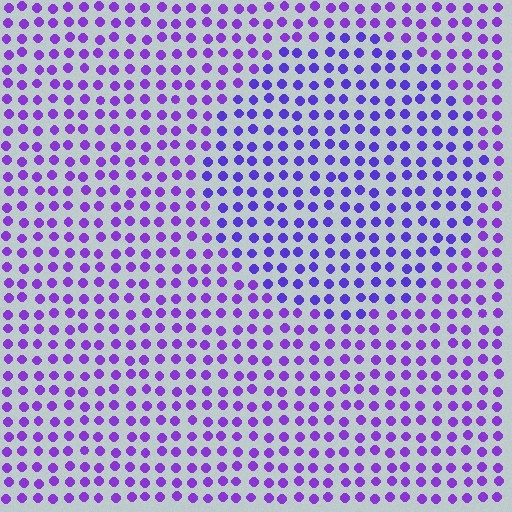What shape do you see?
I see a circle.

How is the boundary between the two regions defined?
The boundary is defined purely by a slight shift in hue (about 20 degrees). Spacing, size, and orientation are identical on both sides.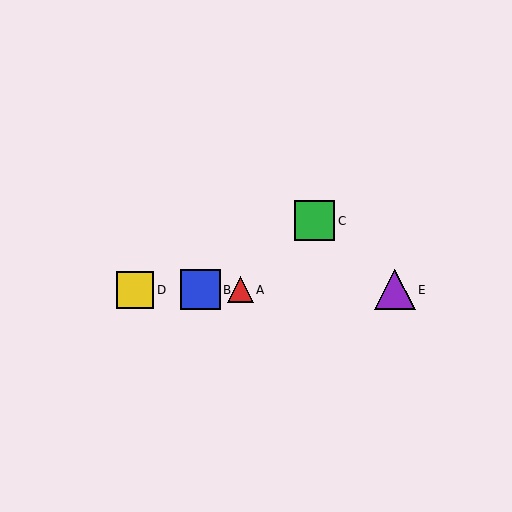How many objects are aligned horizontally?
4 objects (A, B, D, E) are aligned horizontally.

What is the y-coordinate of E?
Object E is at y≈290.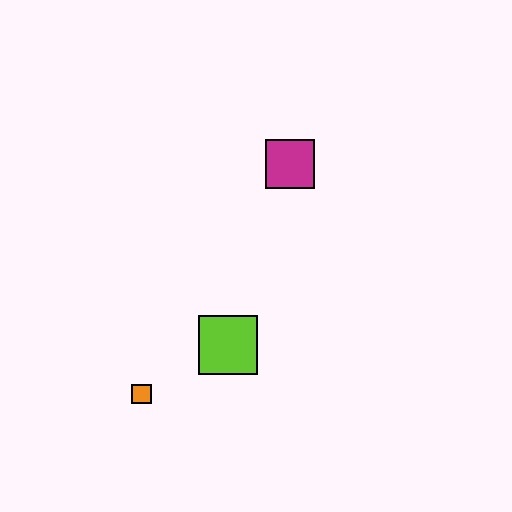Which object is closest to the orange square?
The lime square is closest to the orange square.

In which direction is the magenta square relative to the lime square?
The magenta square is above the lime square.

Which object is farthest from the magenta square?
The orange square is farthest from the magenta square.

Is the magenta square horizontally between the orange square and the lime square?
No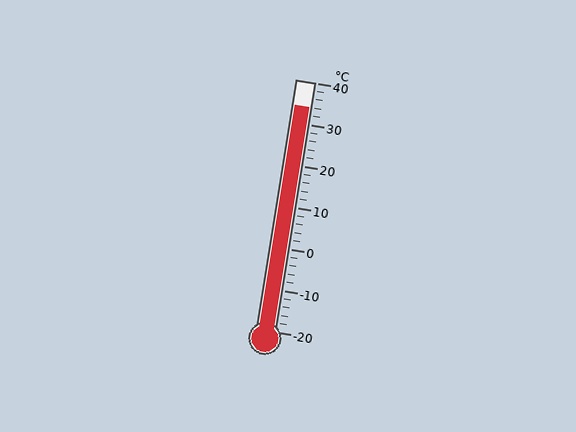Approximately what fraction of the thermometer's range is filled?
The thermometer is filled to approximately 90% of its range.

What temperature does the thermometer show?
The thermometer shows approximately 34°C.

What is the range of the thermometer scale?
The thermometer scale ranges from -20°C to 40°C.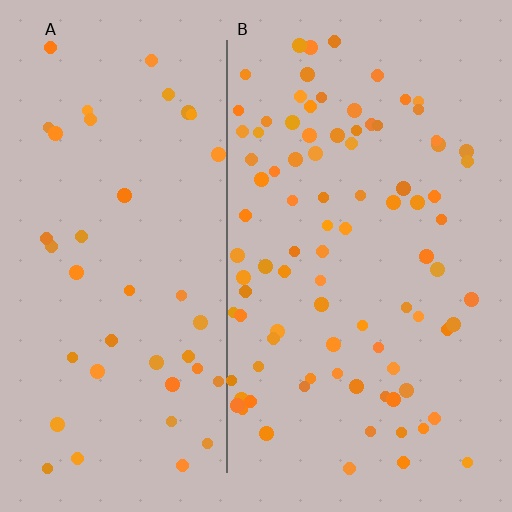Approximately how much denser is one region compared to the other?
Approximately 2.1× — region B over region A.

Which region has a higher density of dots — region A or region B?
B (the right).